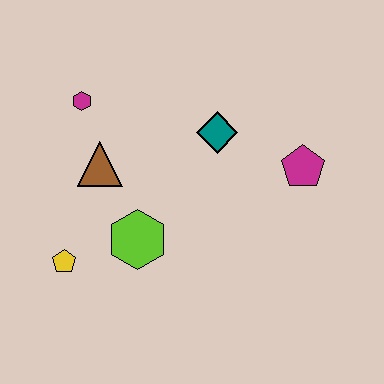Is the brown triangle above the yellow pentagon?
Yes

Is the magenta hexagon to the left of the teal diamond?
Yes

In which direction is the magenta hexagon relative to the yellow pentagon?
The magenta hexagon is above the yellow pentagon.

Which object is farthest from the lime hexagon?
The magenta pentagon is farthest from the lime hexagon.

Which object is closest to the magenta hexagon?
The brown triangle is closest to the magenta hexagon.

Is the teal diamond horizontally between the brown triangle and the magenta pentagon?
Yes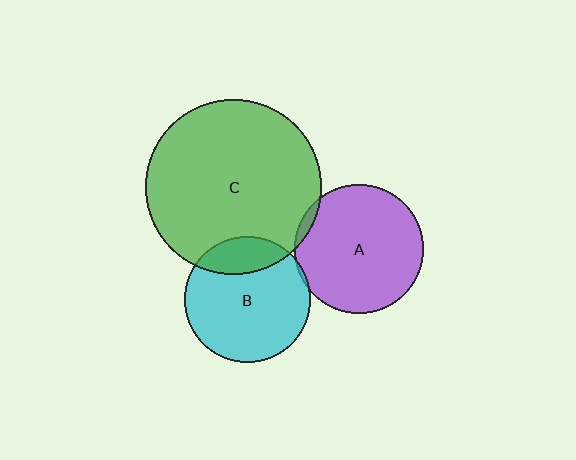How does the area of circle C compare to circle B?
Approximately 1.9 times.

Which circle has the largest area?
Circle C (green).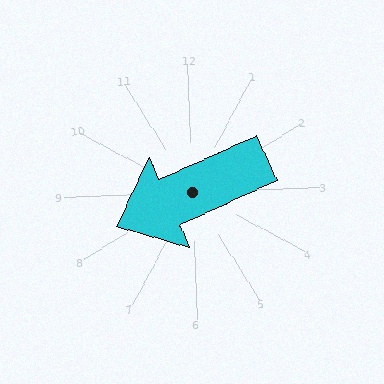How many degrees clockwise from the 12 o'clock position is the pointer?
Approximately 248 degrees.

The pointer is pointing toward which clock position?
Roughly 8 o'clock.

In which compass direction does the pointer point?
West.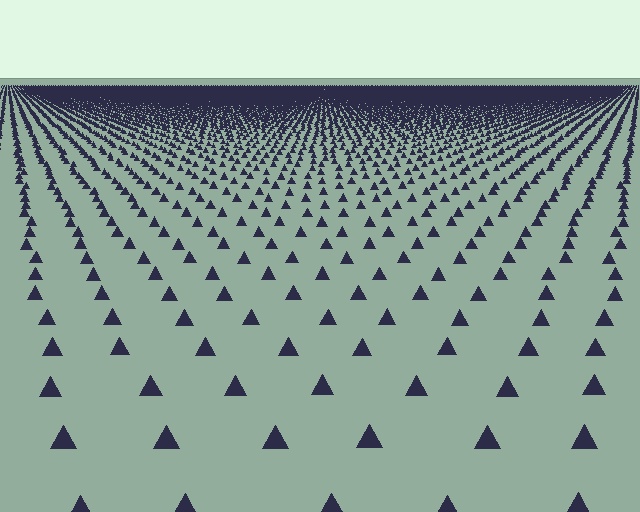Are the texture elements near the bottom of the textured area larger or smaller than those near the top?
Larger. Near the bottom, elements are closer to the viewer and appear at a bigger on-screen size.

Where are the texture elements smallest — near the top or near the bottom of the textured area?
Near the top.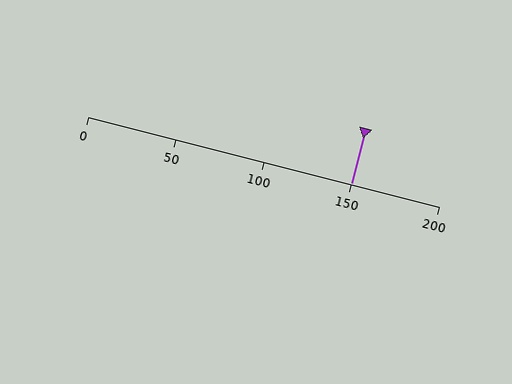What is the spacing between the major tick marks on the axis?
The major ticks are spaced 50 apart.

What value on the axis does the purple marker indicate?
The marker indicates approximately 150.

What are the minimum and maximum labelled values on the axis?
The axis runs from 0 to 200.